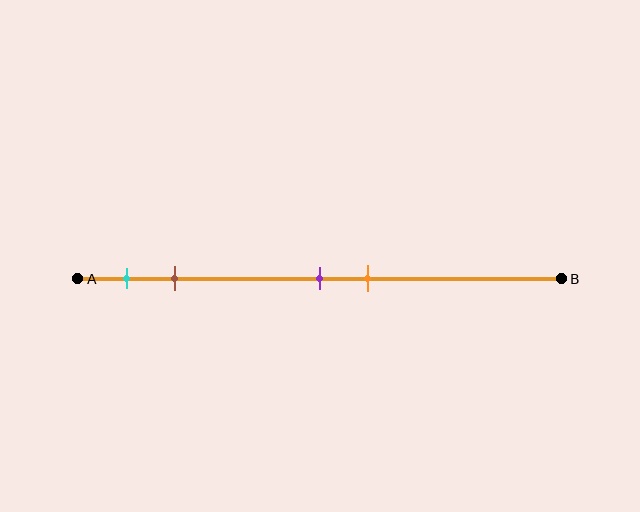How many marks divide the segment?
There are 4 marks dividing the segment.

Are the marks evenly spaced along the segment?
No, the marks are not evenly spaced.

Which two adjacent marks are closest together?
The purple and orange marks are the closest adjacent pair.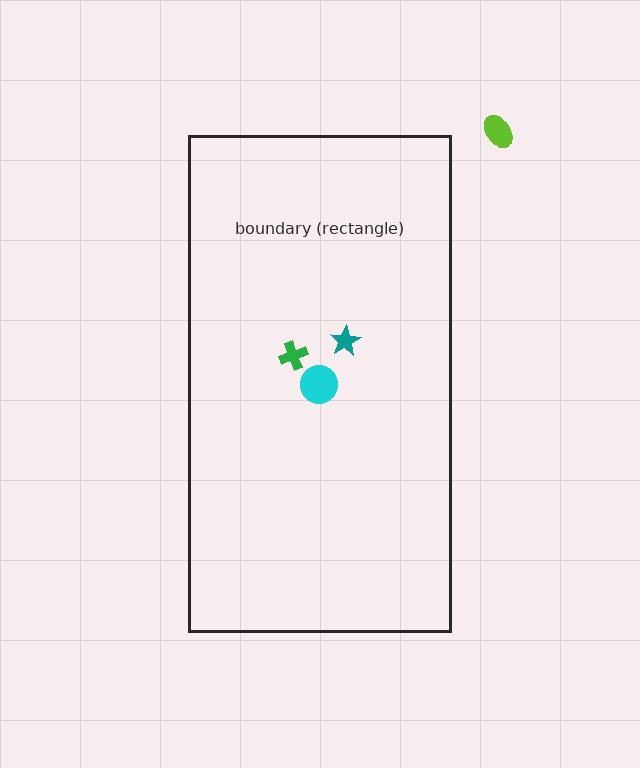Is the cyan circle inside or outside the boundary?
Inside.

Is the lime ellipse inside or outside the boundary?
Outside.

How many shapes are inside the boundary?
3 inside, 1 outside.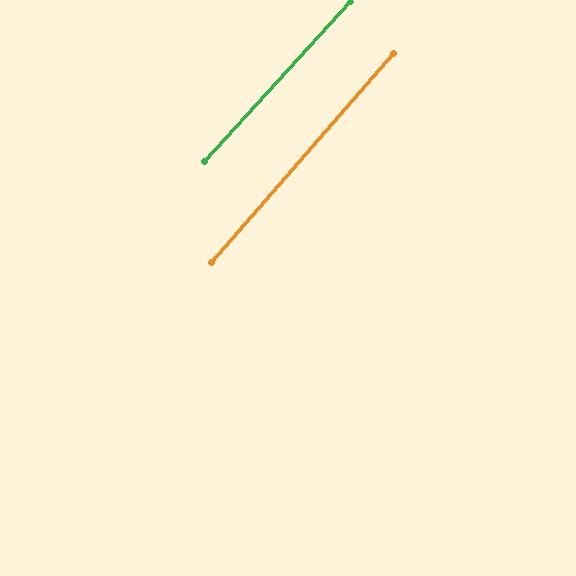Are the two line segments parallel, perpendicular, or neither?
Parallel — their directions differ by only 1.3°.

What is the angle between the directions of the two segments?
Approximately 1 degree.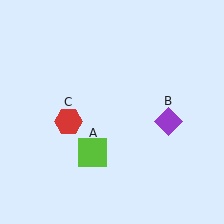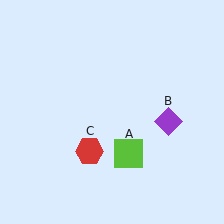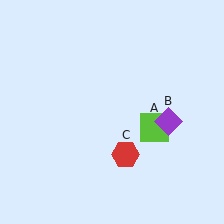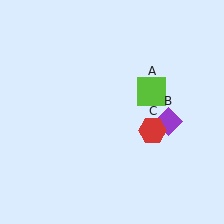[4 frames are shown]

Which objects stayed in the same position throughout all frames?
Purple diamond (object B) remained stationary.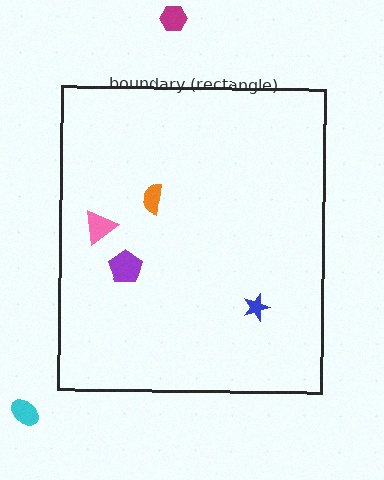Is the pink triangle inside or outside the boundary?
Inside.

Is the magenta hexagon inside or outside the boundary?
Outside.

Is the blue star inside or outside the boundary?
Inside.